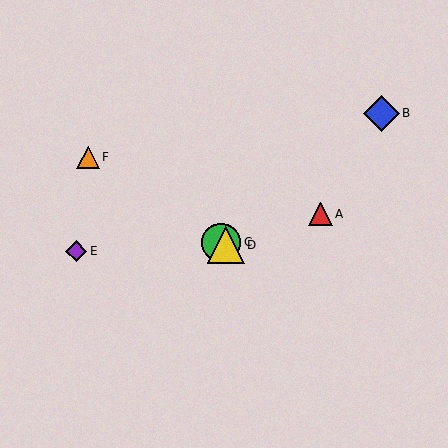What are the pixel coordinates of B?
Object B is at (381, 113).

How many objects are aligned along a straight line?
3 objects (C, D, F) are aligned along a straight line.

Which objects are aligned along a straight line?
Objects C, D, F are aligned along a straight line.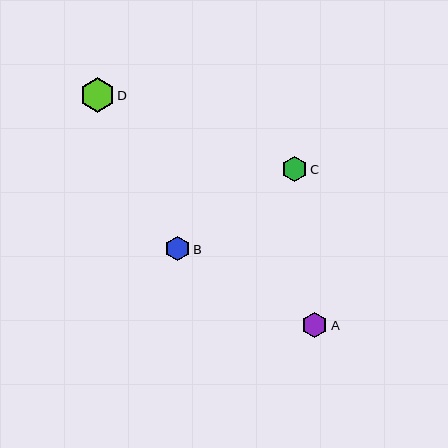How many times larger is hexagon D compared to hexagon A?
Hexagon D is approximately 1.3 times the size of hexagon A.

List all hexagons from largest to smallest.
From largest to smallest: D, A, C, B.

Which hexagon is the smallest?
Hexagon B is the smallest with a size of approximately 24 pixels.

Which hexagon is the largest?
Hexagon D is the largest with a size of approximately 34 pixels.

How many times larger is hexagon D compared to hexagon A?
Hexagon D is approximately 1.3 times the size of hexagon A.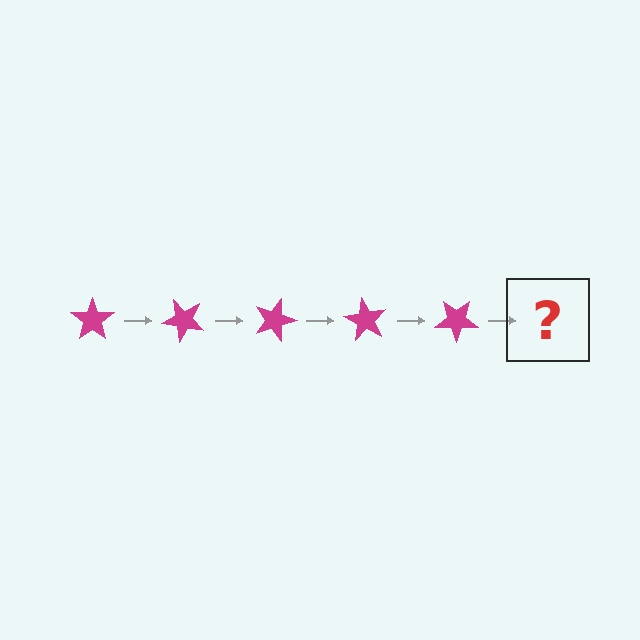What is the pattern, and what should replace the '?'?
The pattern is that the star rotates 45 degrees each step. The '?' should be a magenta star rotated 225 degrees.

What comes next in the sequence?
The next element should be a magenta star rotated 225 degrees.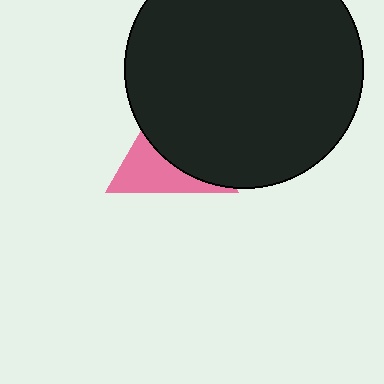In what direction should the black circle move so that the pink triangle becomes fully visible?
The black circle should move toward the upper-right. That is the shortest direction to clear the overlap and leave the pink triangle fully visible.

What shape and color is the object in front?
The object in front is a black circle.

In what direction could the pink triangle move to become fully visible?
The pink triangle could move toward the lower-left. That would shift it out from behind the black circle entirely.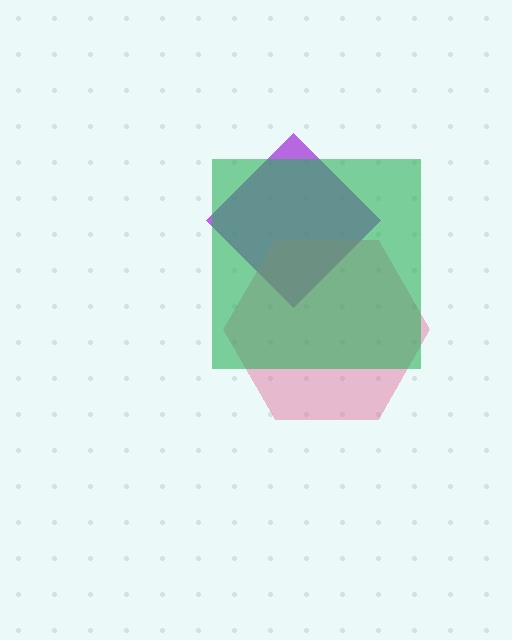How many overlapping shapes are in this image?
There are 3 overlapping shapes in the image.